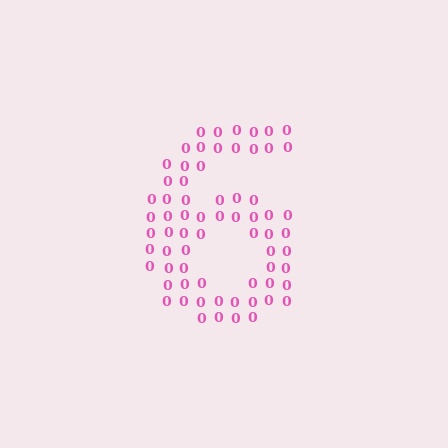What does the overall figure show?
The overall figure shows the digit 6.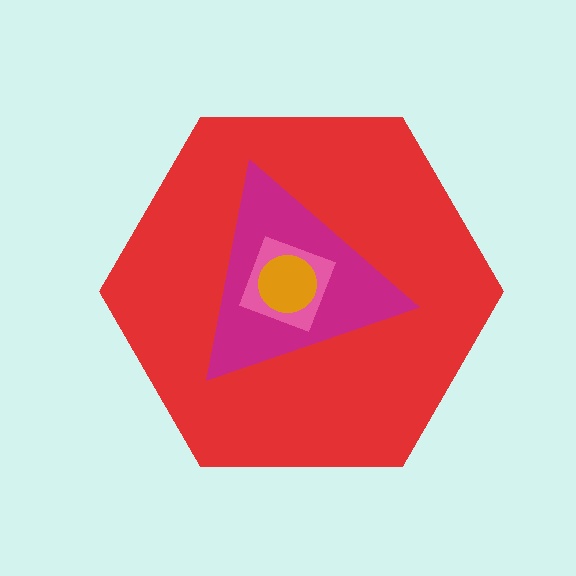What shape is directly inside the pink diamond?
The orange circle.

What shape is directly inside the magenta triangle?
The pink diamond.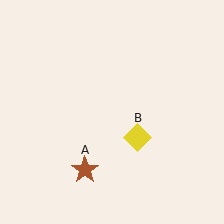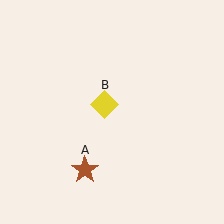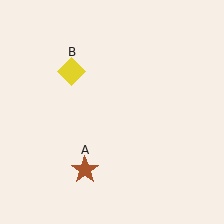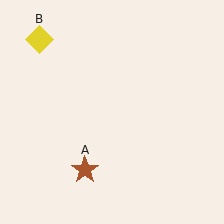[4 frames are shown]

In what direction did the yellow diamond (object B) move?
The yellow diamond (object B) moved up and to the left.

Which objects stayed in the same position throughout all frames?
Brown star (object A) remained stationary.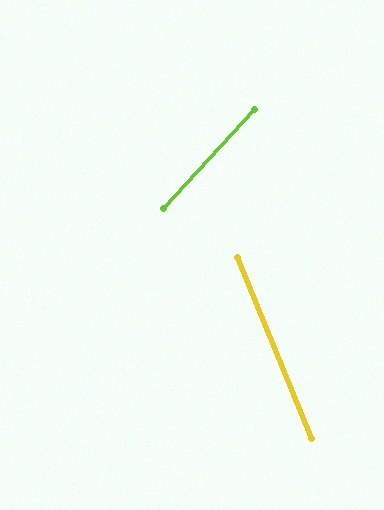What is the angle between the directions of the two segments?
Approximately 65 degrees.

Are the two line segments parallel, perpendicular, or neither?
Neither parallel nor perpendicular — they differ by about 65°.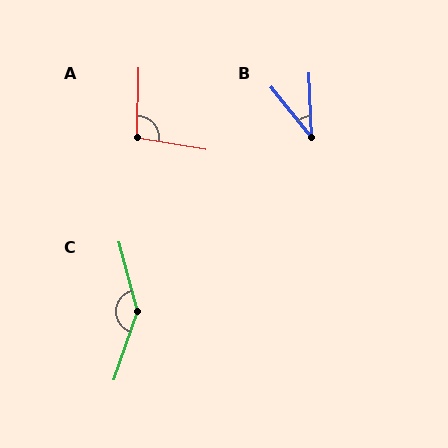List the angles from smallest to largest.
B (37°), A (98°), C (146°).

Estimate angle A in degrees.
Approximately 98 degrees.